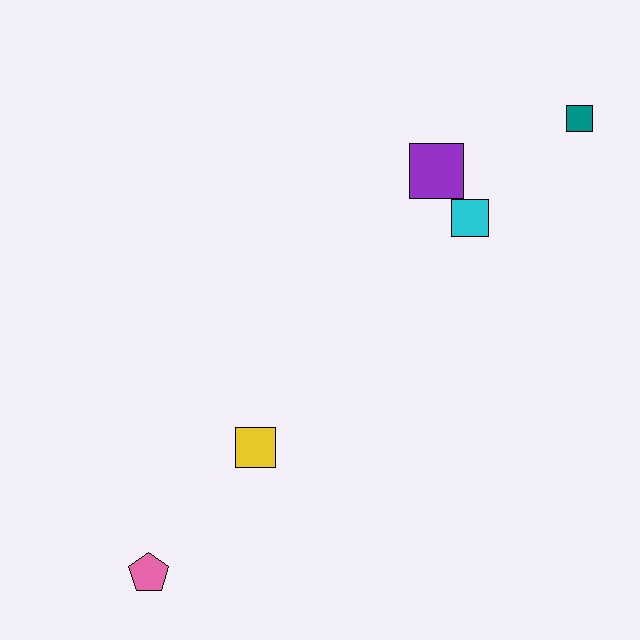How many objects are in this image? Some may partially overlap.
There are 5 objects.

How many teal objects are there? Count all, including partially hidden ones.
There is 1 teal object.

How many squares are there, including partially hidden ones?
There are 4 squares.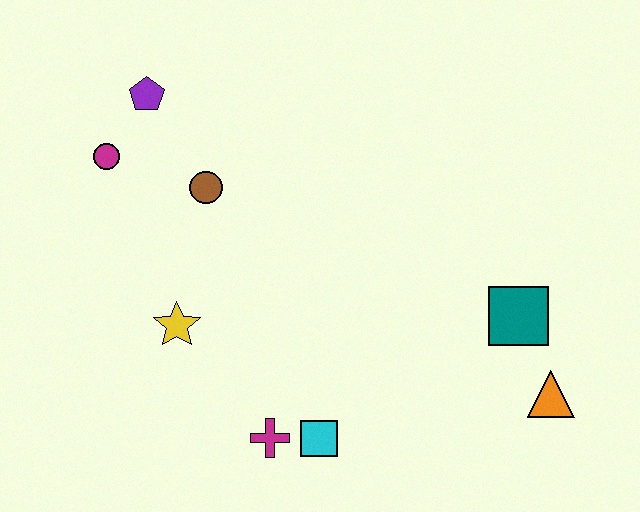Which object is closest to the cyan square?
The magenta cross is closest to the cyan square.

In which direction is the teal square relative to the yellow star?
The teal square is to the right of the yellow star.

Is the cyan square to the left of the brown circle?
No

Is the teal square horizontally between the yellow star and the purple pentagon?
No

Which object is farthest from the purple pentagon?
The orange triangle is farthest from the purple pentagon.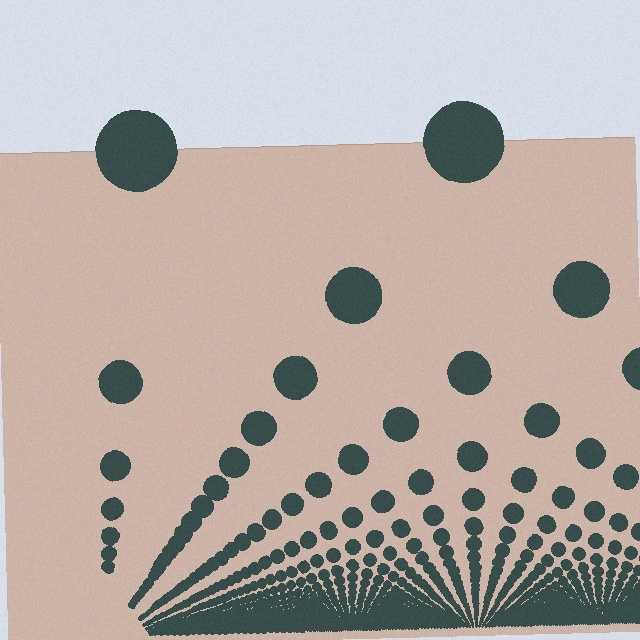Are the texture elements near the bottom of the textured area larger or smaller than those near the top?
Smaller. The gradient is inverted — elements near the bottom are smaller and denser.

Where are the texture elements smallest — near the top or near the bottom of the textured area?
Near the bottom.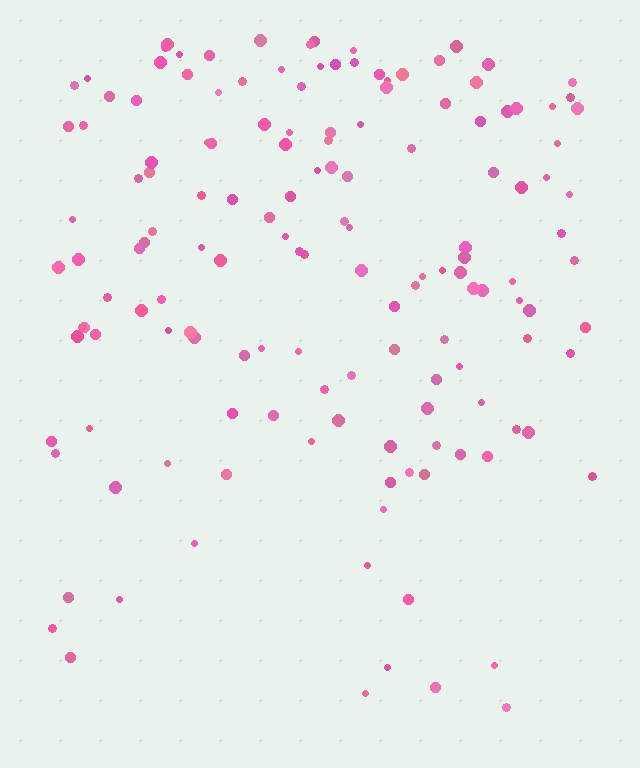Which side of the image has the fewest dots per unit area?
The bottom.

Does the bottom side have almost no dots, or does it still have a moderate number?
Still a moderate number, just noticeably fewer than the top.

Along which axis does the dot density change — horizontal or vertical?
Vertical.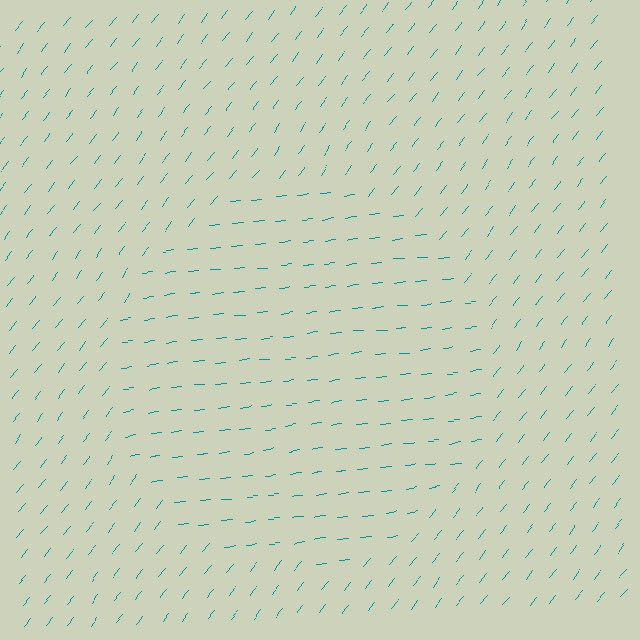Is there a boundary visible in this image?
Yes, there is a texture boundary formed by a change in line orientation.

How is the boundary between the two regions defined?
The boundary is defined purely by a change in line orientation (approximately 45 degrees difference). All lines are the same color and thickness.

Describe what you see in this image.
The image is filled with small teal line segments. A circle region in the image has lines oriented differently from the surrounding lines, creating a visible texture boundary.